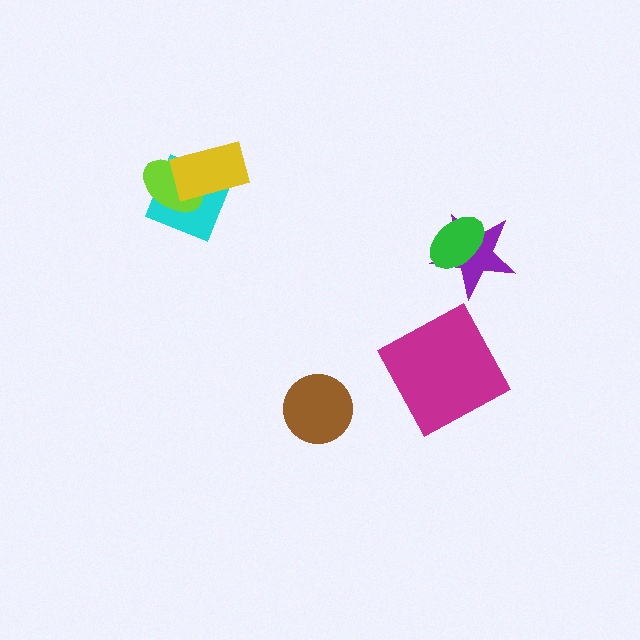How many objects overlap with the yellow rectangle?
2 objects overlap with the yellow rectangle.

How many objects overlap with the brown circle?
0 objects overlap with the brown circle.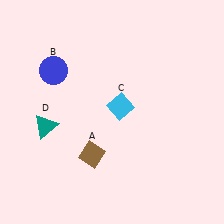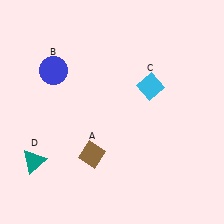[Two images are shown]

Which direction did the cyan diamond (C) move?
The cyan diamond (C) moved right.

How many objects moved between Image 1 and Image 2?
2 objects moved between the two images.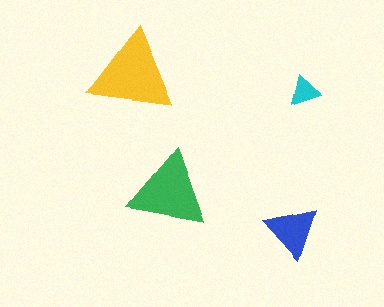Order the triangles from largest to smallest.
the yellow one, the green one, the blue one, the cyan one.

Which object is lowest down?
The blue triangle is bottommost.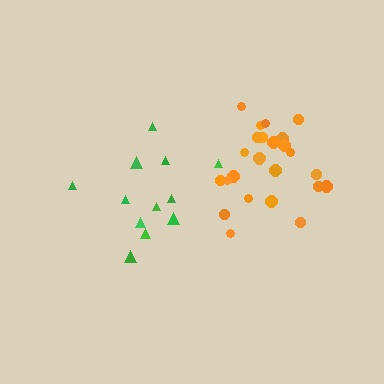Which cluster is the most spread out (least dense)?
Green.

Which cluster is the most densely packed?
Orange.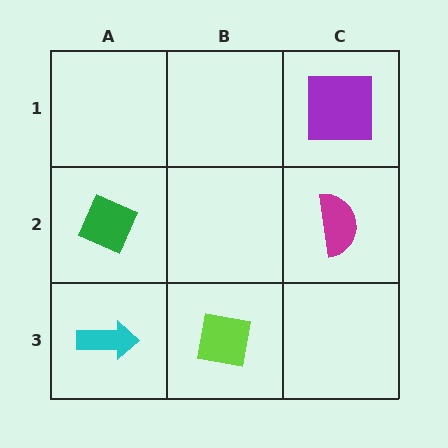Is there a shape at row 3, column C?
No, that cell is empty.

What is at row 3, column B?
A lime square.